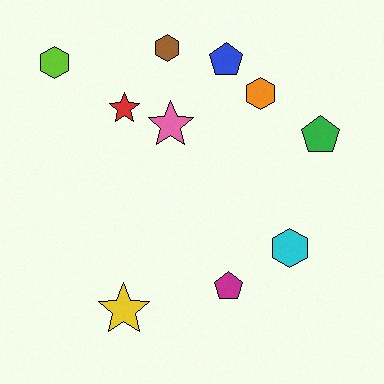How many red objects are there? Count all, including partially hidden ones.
There is 1 red object.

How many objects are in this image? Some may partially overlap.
There are 10 objects.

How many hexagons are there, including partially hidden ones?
There are 4 hexagons.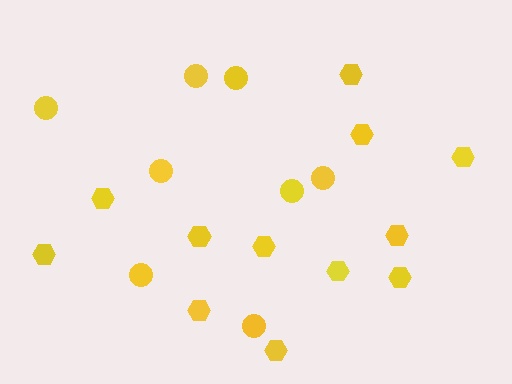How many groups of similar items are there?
There are 2 groups: one group of hexagons (12) and one group of circles (8).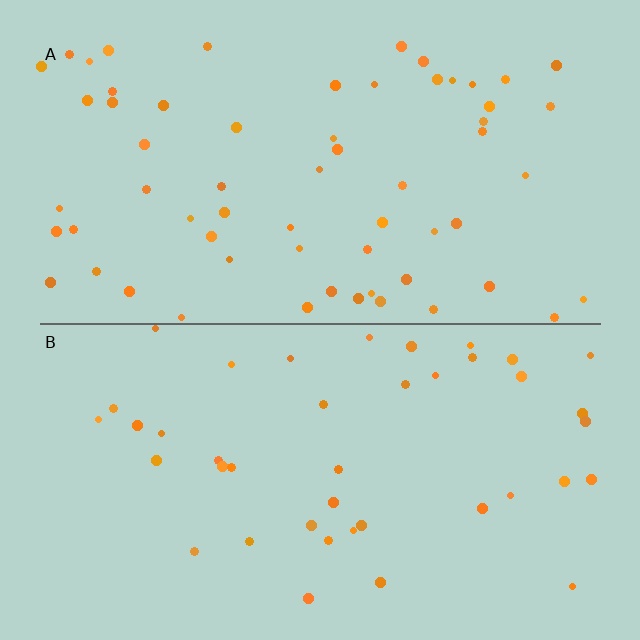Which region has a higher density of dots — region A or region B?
A (the top).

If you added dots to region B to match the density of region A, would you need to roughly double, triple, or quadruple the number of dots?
Approximately double.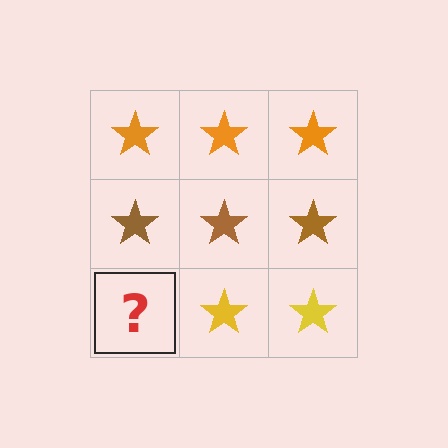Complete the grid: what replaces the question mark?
The question mark should be replaced with a yellow star.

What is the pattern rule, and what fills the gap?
The rule is that each row has a consistent color. The gap should be filled with a yellow star.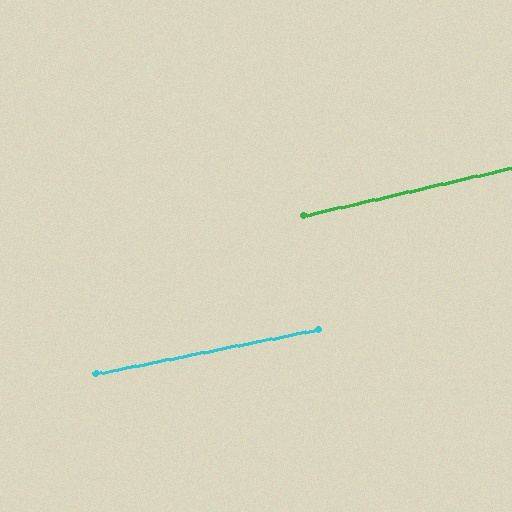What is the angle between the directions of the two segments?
Approximately 2 degrees.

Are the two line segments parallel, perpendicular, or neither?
Parallel — their directions differ by only 1.7°.